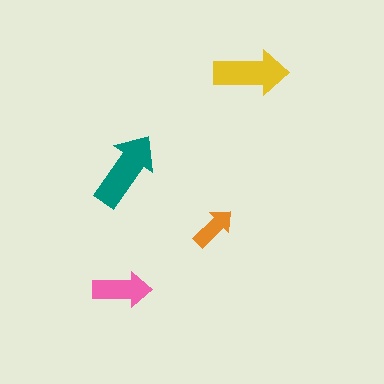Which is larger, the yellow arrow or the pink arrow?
The yellow one.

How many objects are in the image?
There are 4 objects in the image.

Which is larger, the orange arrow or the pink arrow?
The pink one.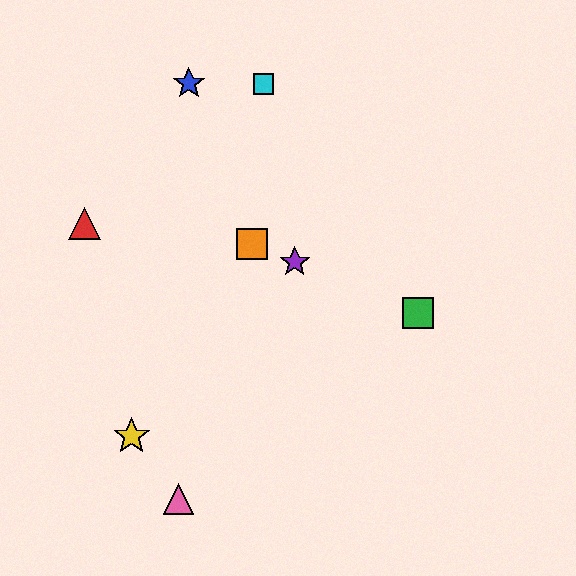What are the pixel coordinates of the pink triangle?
The pink triangle is at (178, 499).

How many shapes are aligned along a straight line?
3 shapes (the green square, the purple star, the orange square) are aligned along a straight line.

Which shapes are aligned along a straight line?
The green square, the purple star, the orange square are aligned along a straight line.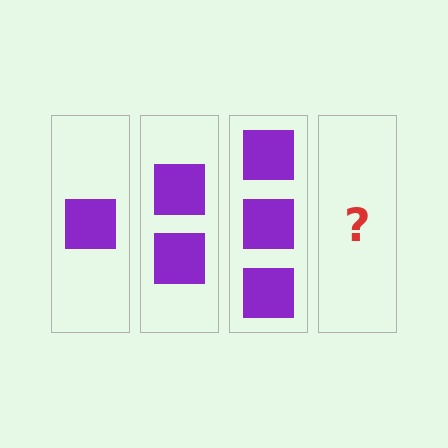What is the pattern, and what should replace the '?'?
The pattern is that each step adds one more square. The '?' should be 4 squares.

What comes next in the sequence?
The next element should be 4 squares.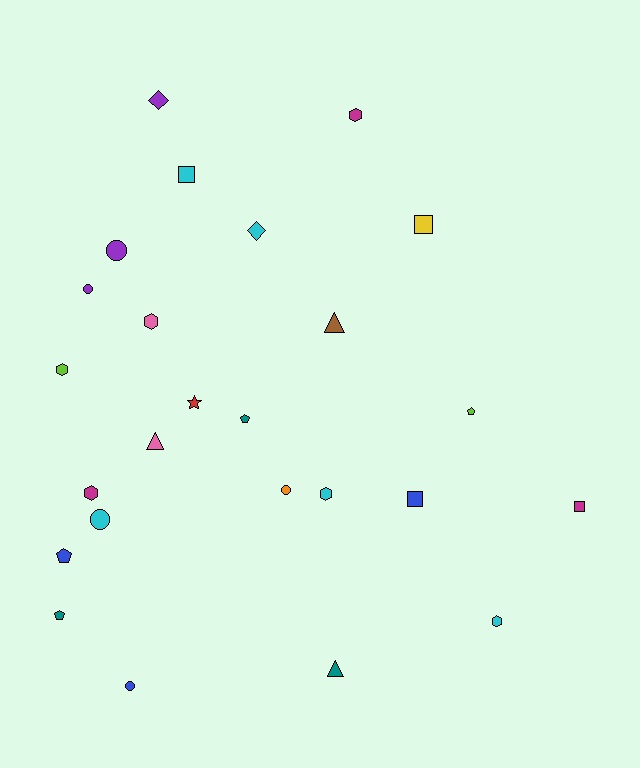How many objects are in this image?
There are 25 objects.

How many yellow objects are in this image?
There is 1 yellow object.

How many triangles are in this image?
There are 3 triangles.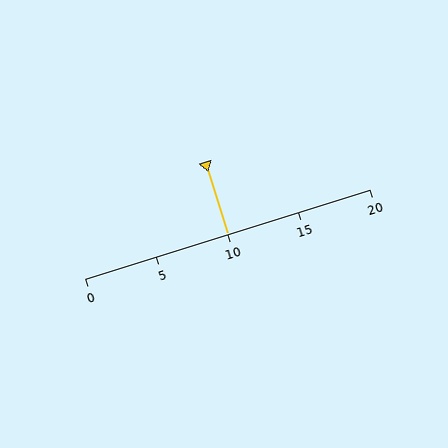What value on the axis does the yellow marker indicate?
The marker indicates approximately 10.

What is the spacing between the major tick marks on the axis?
The major ticks are spaced 5 apart.